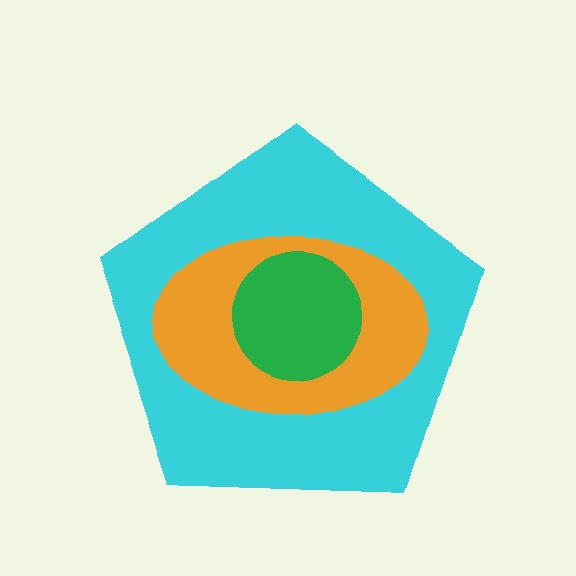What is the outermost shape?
The cyan pentagon.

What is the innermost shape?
The green circle.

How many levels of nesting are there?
3.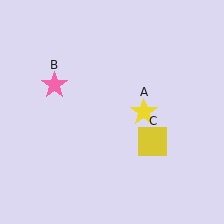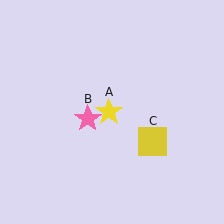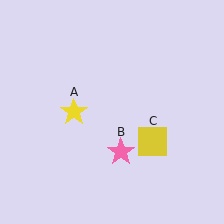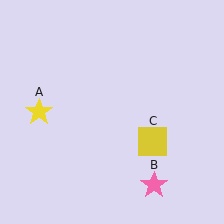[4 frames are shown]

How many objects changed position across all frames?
2 objects changed position: yellow star (object A), pink star (object B).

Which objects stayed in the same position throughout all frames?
Yellow square (object C) remained stationary.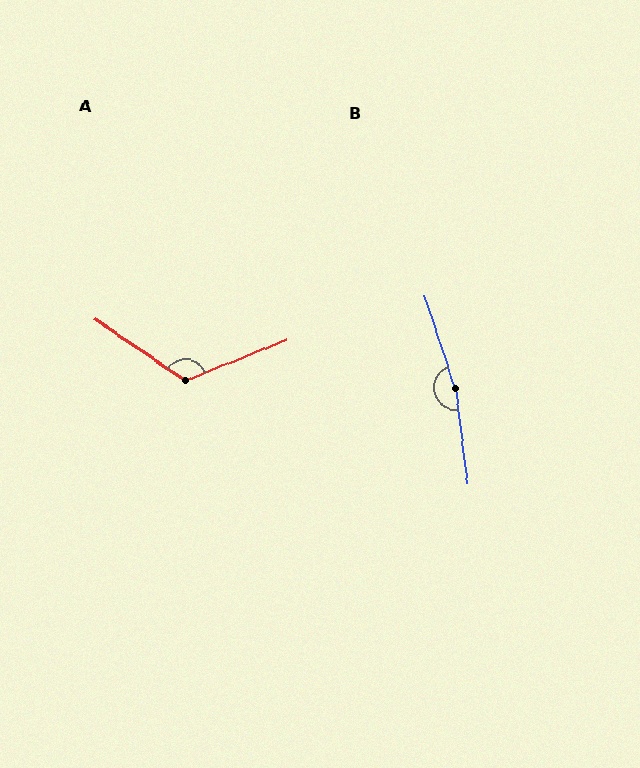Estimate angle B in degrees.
Approximately 169 degrees.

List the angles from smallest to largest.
A (124°), B (169°).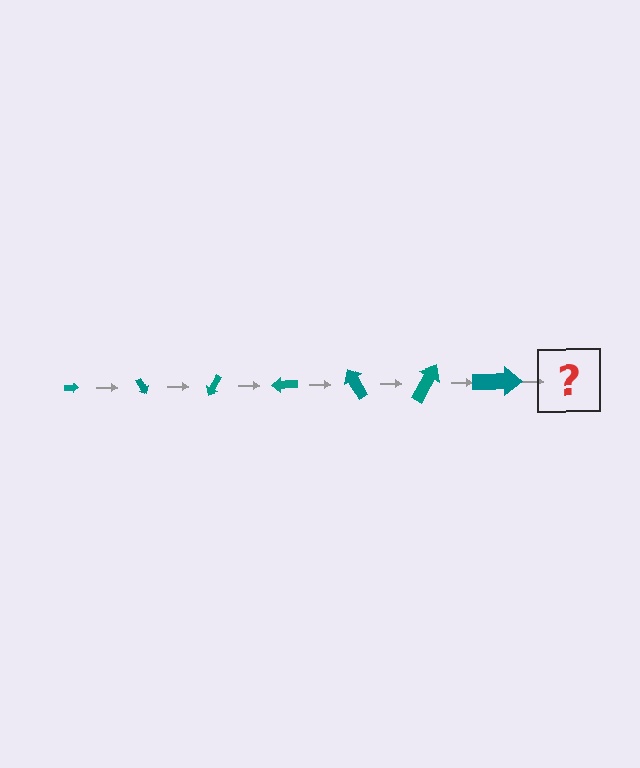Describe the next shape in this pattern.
It should be an arrow, larger than the previous one and rotated 420 degrees from the start.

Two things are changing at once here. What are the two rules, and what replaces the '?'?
The two rules are that the arrow grows larger each step and it rotates 60 degrees each step. The '?' should be an arrow, larger than the previous one and rotated 420 degrees from the start.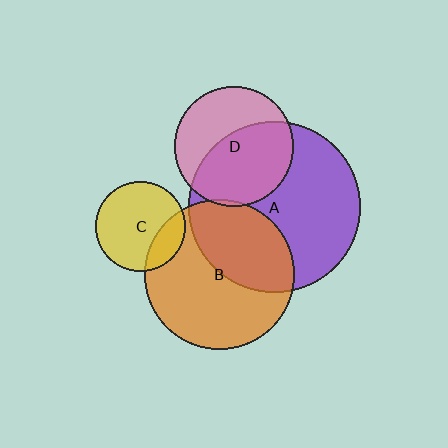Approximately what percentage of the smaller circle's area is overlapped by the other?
Approximately 5%.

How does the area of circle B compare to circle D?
Approximately 1.6 times.